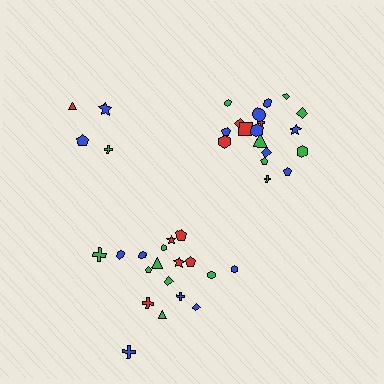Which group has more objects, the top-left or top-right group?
The top-right group.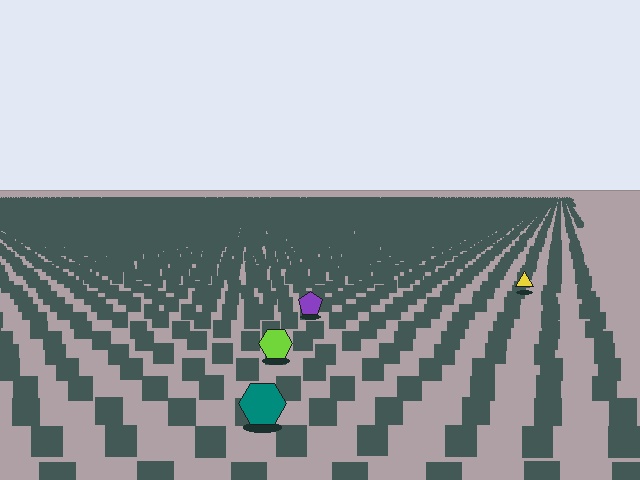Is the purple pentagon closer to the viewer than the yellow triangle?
Yes. The purple pentagon is closer — you can tell from the texture gradient: the ground texture is coarser near it.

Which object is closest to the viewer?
The teal hexagon is closest. The texture marks near it are larger and more spread out.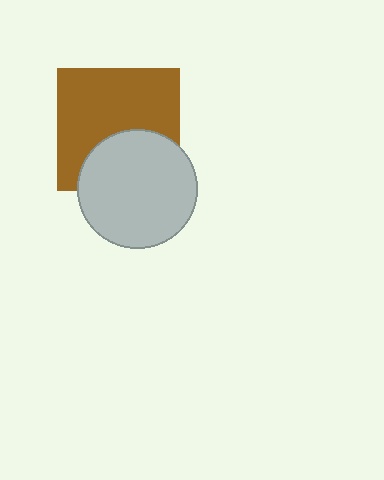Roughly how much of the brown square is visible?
About half of it is visible (roughly 64%).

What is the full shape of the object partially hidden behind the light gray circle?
The partially hidden object is a brown square.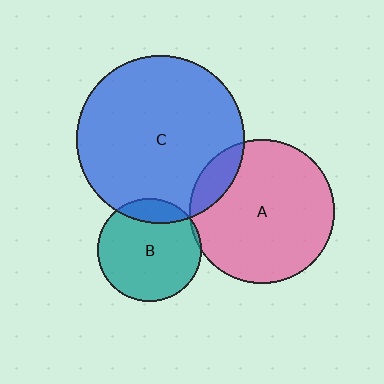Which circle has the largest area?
Circle C (blue).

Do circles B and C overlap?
Yes.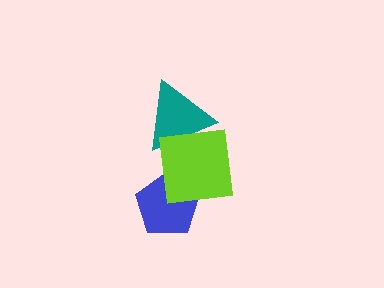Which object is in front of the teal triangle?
The lime square is in front of the teal triangle.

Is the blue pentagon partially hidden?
Yes, it is partially covered by another shape.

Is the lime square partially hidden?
No, no other shape covers it.